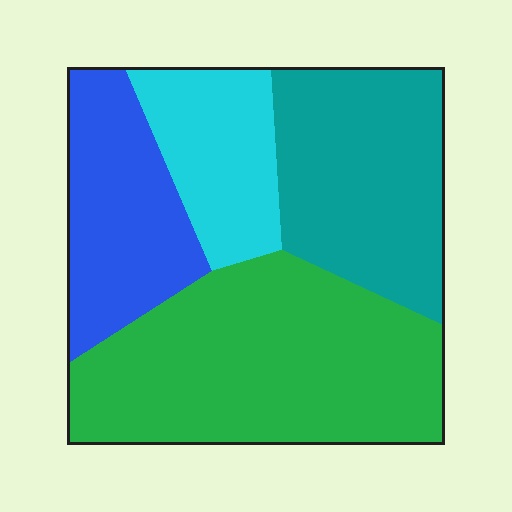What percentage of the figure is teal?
Teal takes up about one quarter (1/4) of the figure.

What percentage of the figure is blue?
Blue covers 19% of the figure.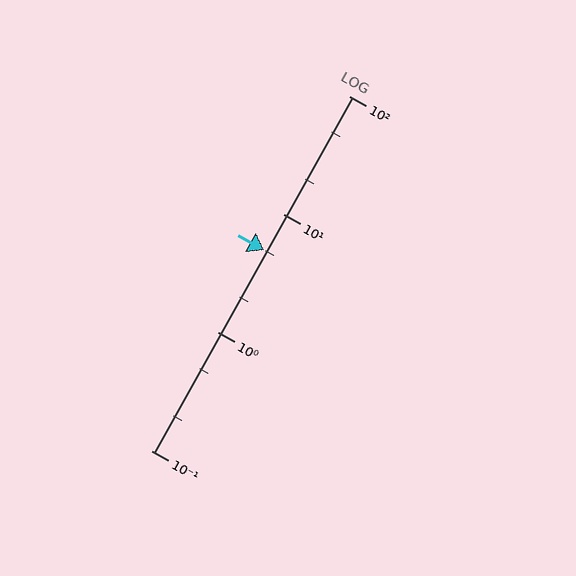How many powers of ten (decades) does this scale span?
The scale spans 3 decades, from 0.1 to 100.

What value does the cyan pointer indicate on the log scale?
The pointer indicates approximately 5.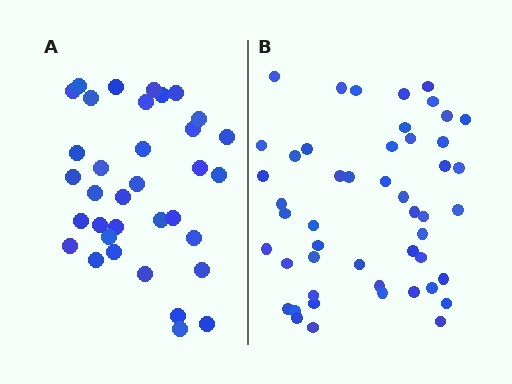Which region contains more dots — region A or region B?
Region B (the right region) has more dots.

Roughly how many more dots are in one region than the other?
Region B has approximately 15 more dots than region A.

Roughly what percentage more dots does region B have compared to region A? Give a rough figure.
About 40% more.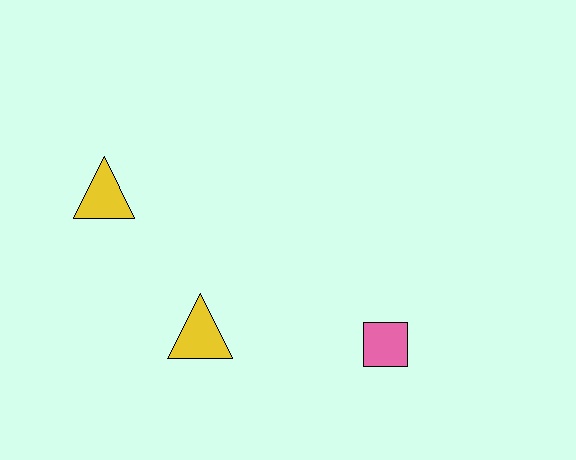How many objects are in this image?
There are 3 objects.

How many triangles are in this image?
There are 2 triangles.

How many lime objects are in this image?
There are no lime objects.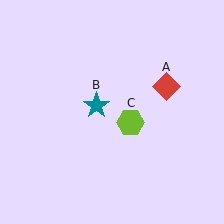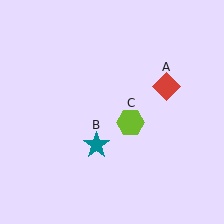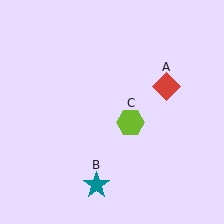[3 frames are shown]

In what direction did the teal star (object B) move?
The teal star (object B) moved down.